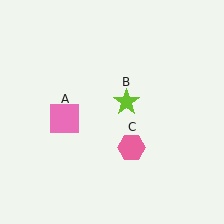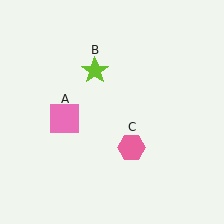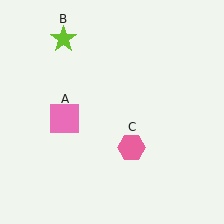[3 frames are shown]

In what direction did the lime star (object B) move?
The lime star (object B) moved up and to the left.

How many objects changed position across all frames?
1 object changed position: lime star (object B).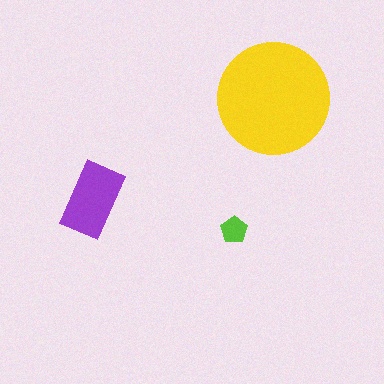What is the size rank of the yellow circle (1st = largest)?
1st.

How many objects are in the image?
There are 3 objects in the image.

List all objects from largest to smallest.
The yellow circle, the purple rectangle, the lime pentagon.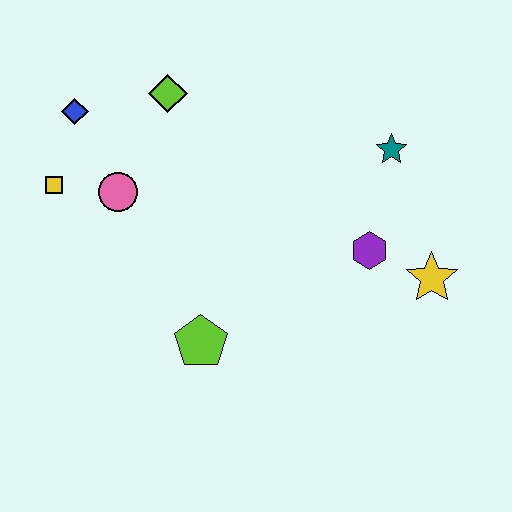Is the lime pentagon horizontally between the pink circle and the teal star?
Yes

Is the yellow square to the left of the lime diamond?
Yes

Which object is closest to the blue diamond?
The yellow square is closest to the blue diamond.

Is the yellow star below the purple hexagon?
Yes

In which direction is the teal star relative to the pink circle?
The teal star is to the right of the pink circle.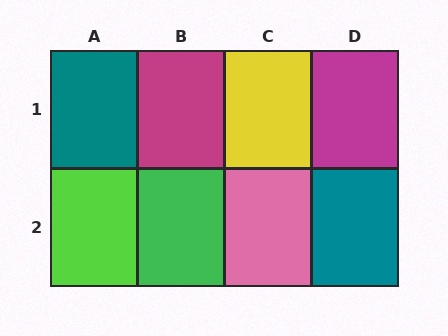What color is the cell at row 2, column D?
Teal.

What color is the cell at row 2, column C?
Pink.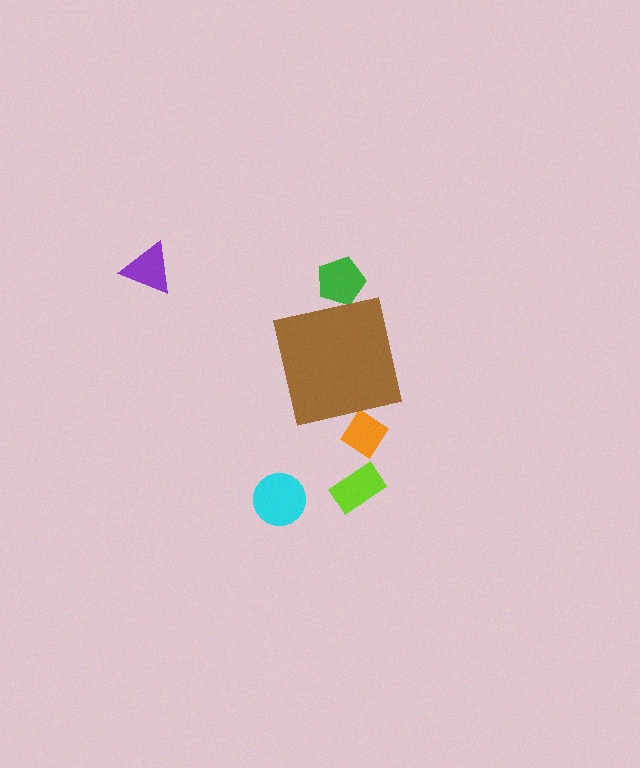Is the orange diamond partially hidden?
Yes, the orange diamond is partially hidden behind the brown square.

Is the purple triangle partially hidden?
No, the purple triangle is fully visible.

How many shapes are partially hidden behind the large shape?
2 shapes are partially hidden.